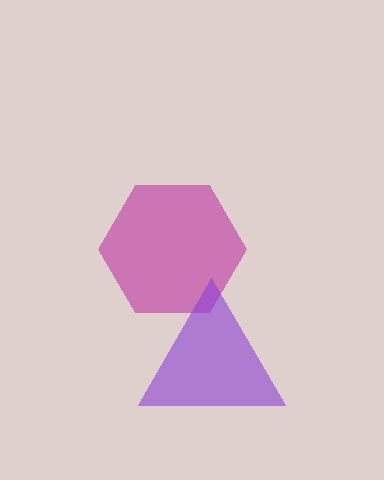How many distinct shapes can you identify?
There are 2 distinct shapes: a magenta hexagon, a purple triangle.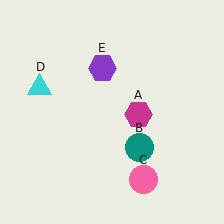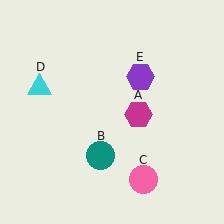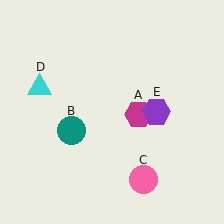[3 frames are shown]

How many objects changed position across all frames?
2 objects changed position: teal circle (object B), purple hexagon (object E).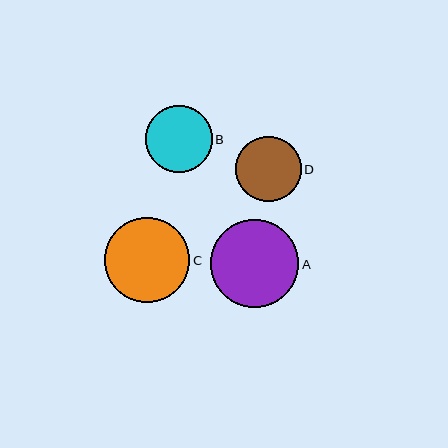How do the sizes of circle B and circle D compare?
Circle B and circle D are approximately the same size.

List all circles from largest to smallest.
From largest to smallest: A, C, B, D.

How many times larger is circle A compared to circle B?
Circle A is approximately 1.3 times the size of circle B.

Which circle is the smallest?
Circle D is the smallest with a size of approximately 66 pixels.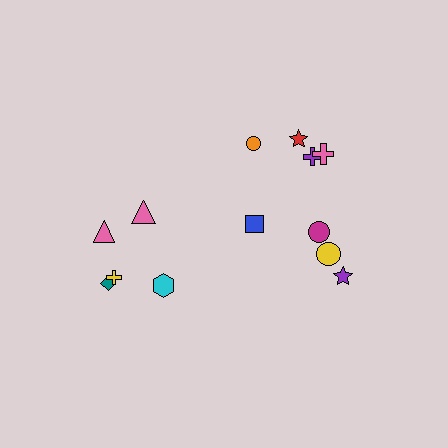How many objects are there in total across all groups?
There are 13 objects.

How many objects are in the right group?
There are 8 objects.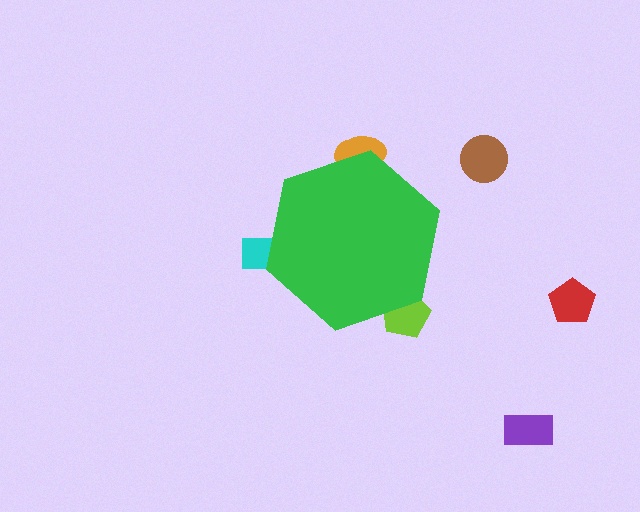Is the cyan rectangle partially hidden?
Yes, the cyan rectangle is partially hidden behind the green hexagon.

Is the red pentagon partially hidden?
No, the red pentagon is fully visible.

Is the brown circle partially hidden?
No, the brown circle is fully visible.